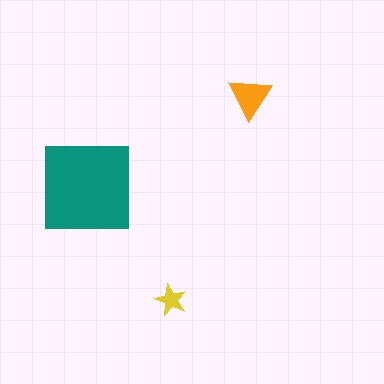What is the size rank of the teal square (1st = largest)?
1st.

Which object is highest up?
The orange triangle is topmost.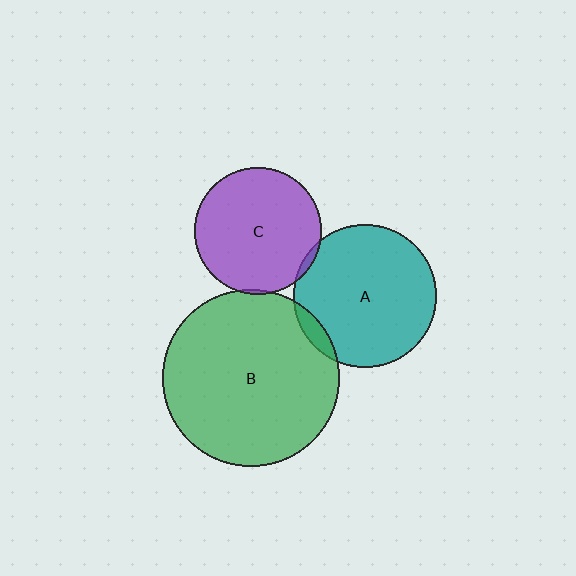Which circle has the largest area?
Circle B (green).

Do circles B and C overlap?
Yes.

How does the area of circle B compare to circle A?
Approximately 1.5 times.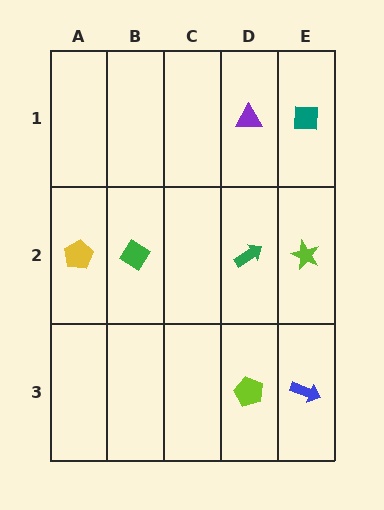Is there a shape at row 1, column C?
No, that cell is empty.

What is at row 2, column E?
A lime star.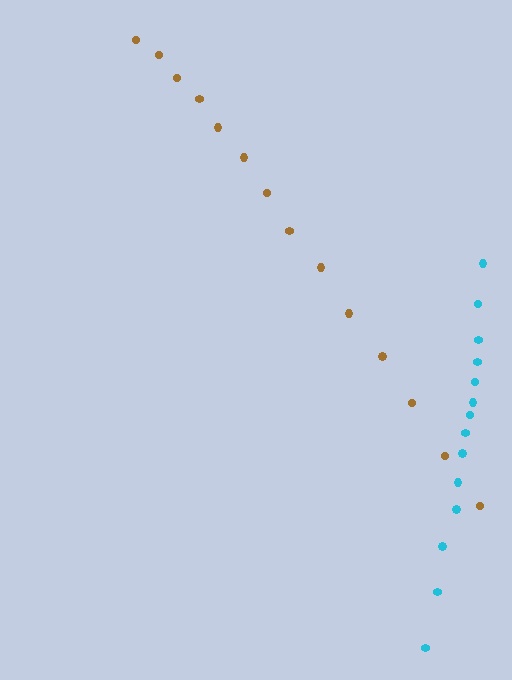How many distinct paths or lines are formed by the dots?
There are 2 distinct paths.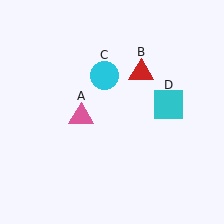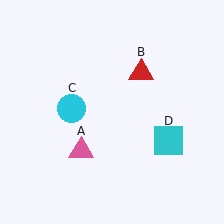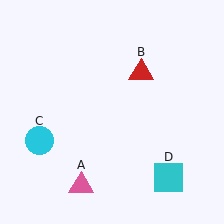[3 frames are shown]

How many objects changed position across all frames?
3 objects changed position: pink triangle (object A), cyan circle (object C), cyan square (object D).